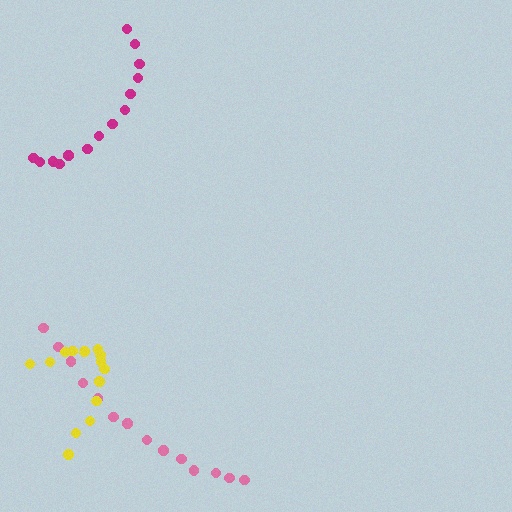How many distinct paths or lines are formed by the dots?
There are 3 distinct paths.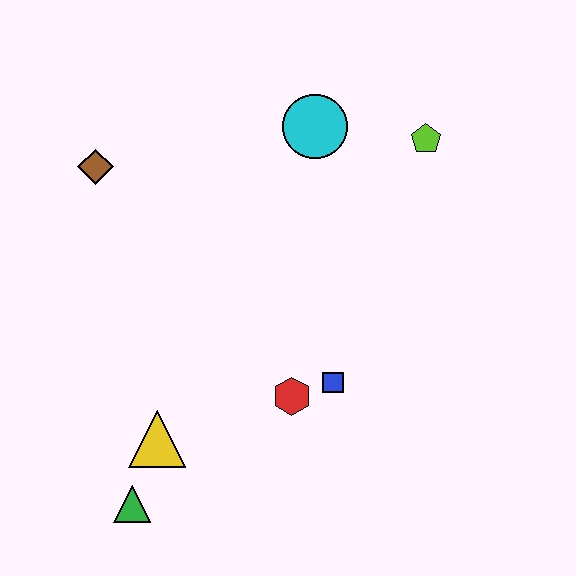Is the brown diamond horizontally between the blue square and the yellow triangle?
No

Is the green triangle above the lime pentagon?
No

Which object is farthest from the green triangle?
The lime pentagon is farthest from the green triangle.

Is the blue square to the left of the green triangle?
No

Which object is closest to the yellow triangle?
The green triangle is closest to the yellow triangle.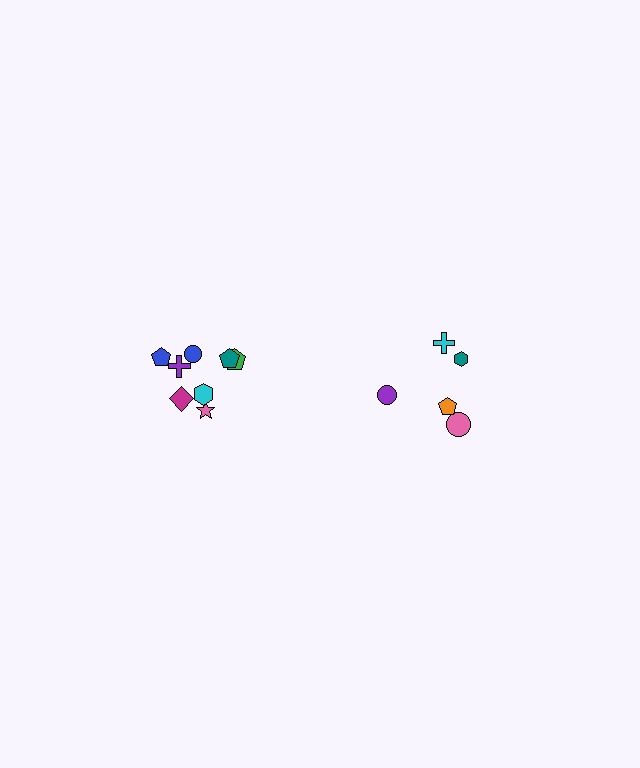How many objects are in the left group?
There are 8 objects.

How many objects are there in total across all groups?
There are 13 objects.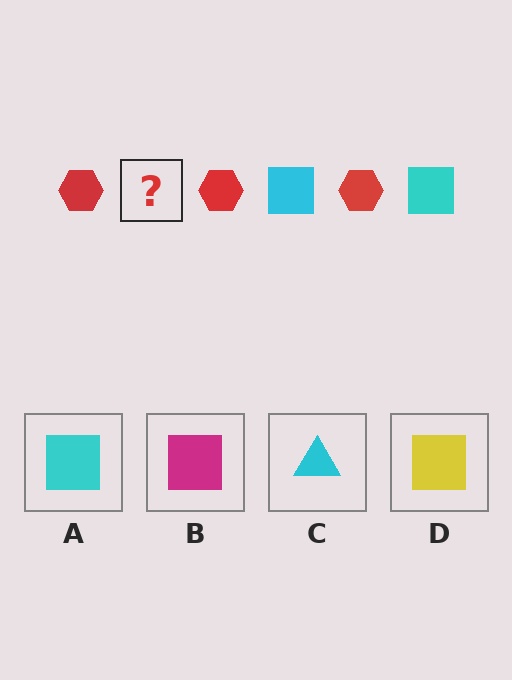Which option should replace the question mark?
Option A.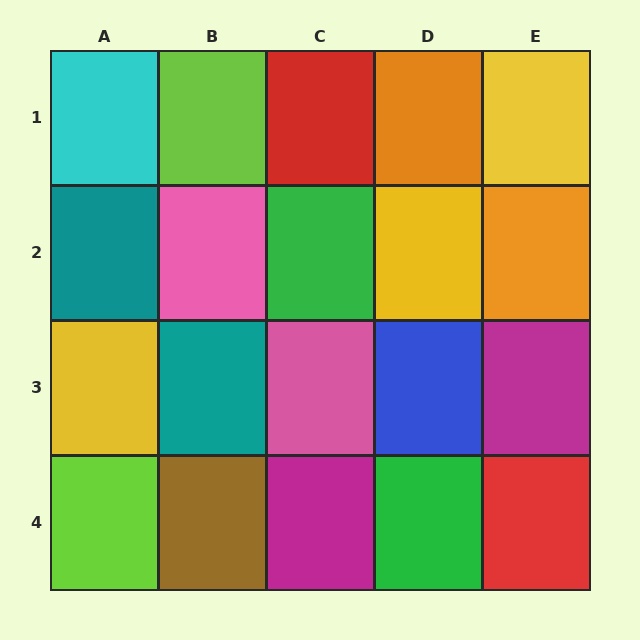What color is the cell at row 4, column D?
Green.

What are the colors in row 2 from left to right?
Teal, pink, green, yellow, orange.